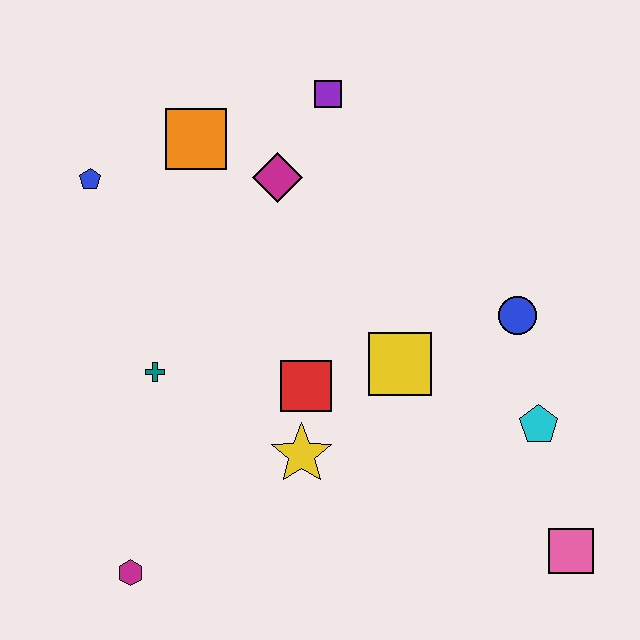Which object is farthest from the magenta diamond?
The pink square is farthest from the magenta diamond.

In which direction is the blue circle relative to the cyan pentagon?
The blue circle is above the cyan pentagon.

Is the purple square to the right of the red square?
Yes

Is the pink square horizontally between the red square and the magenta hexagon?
No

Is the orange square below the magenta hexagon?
No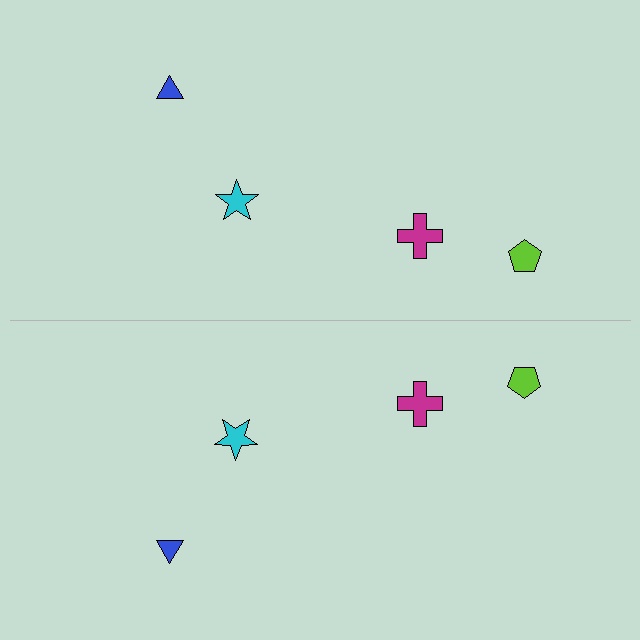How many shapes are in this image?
There are 8 shapes in this image.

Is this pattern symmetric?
Yes, this pattern has bilateral (reflection) symmetry.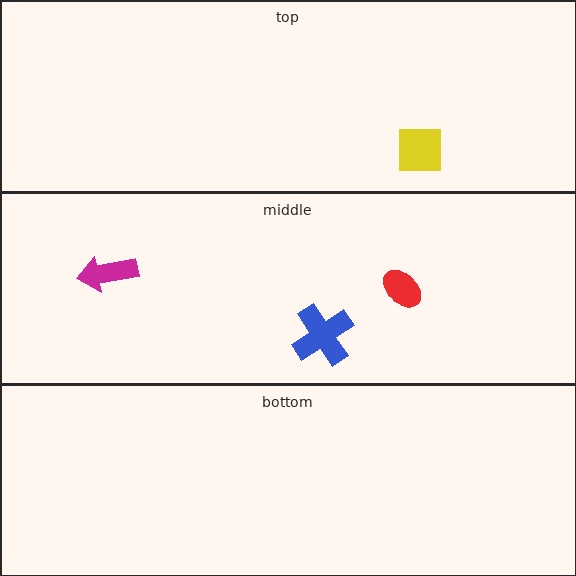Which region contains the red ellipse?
The middle region.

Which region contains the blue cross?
The middle region.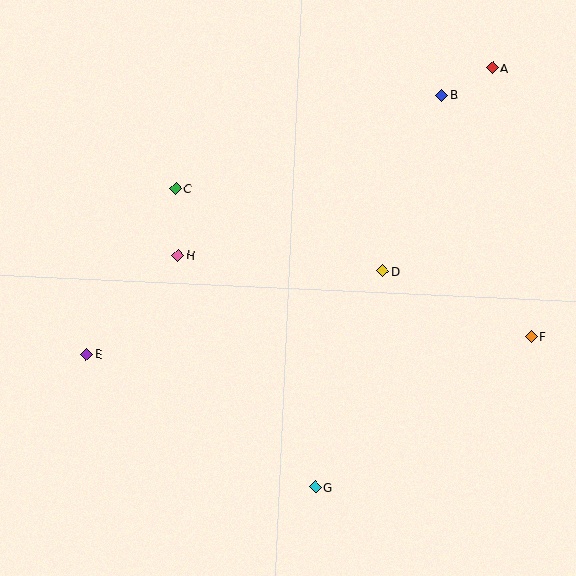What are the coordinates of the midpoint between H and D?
The midpoint between H and D is at (280, 263).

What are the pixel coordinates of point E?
Point E is at (87, 354).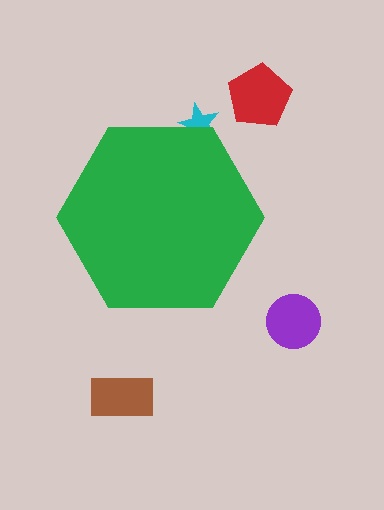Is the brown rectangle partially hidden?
No, the brown rectangle is fully visible.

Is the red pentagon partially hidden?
No, the red pentagon is fully visible.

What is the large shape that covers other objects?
A green hexagon.